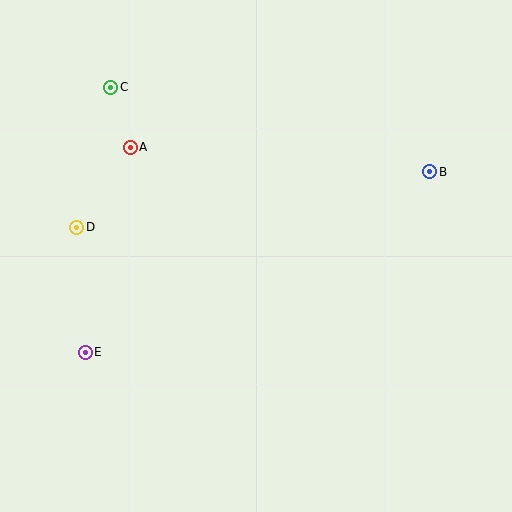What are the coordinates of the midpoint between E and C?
The midpoint between E and C is at (98, 220).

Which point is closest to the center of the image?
Point A at (130, 147) is closest to the center.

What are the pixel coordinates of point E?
Point E is at (85, 352).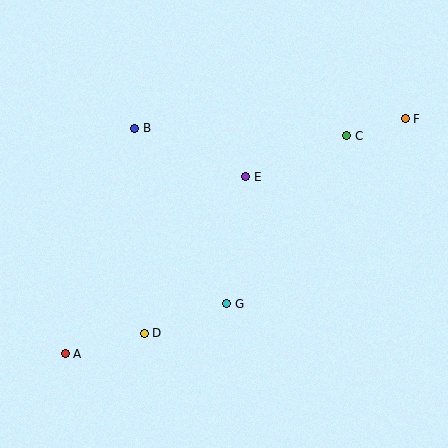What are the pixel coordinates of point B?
Point B is at (135, 128).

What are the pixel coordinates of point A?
Point A is at (65, 354).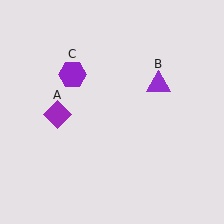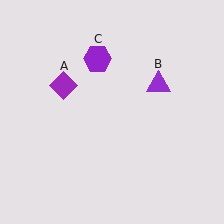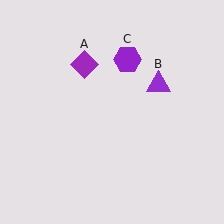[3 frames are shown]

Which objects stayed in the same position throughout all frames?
Purple triangle (object B) remained stationary.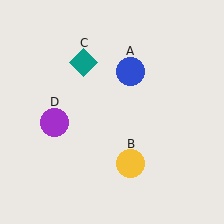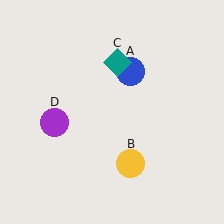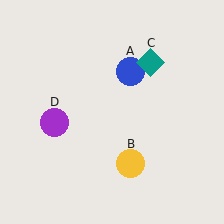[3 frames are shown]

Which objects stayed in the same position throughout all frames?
Blue circle (object A) and yellow circle (object B) and purple circle (object D) remained stationary.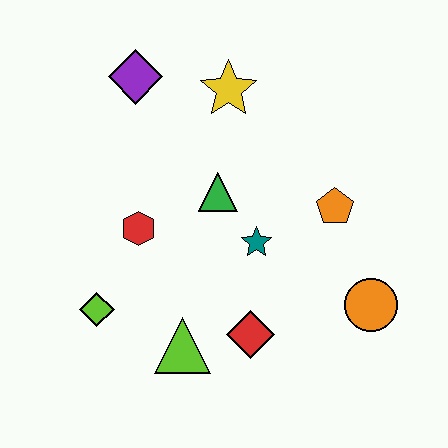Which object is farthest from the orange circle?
The purple diamond is farthest from the orange circle.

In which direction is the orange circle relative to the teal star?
The orange circle is to the right of the teal star.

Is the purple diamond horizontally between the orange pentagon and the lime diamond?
Yes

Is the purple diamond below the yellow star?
No